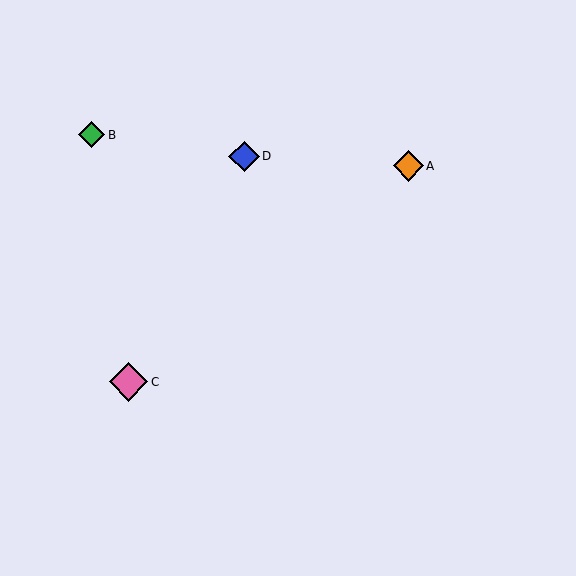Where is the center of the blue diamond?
The center of the blue diamond is at (244, 156).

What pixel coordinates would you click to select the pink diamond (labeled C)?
Click at (128, 382) to select the pink diamond C.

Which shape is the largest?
The pink diamond (labeled C) is the largest.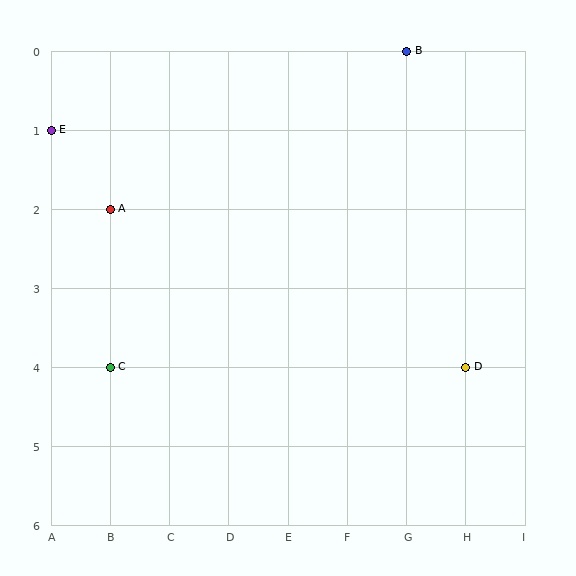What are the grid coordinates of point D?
Point D is at grid coordinates (H, 4).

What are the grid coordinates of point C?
Point C is at grid coordinates (B, 4).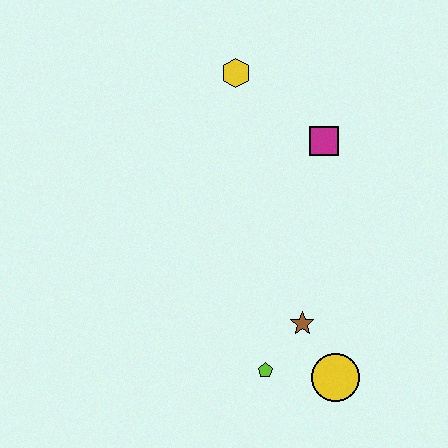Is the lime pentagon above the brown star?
No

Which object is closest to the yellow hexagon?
The magenta square is closest to the yellow hexagon.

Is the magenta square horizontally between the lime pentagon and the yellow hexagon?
No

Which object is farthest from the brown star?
The yellow hexagon is farthest from the brown star.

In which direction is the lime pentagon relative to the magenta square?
The lime pentagon is below the magenta square.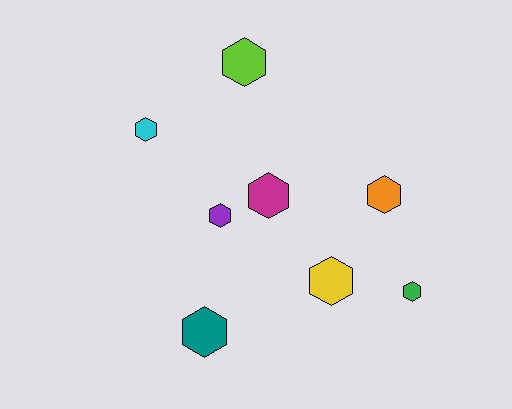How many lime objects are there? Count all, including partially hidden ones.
There is 1 lime object.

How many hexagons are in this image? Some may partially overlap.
There are 8 hexagons.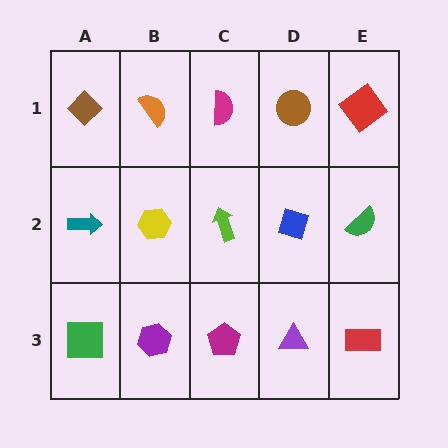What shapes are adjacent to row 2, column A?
A brown diamond (row 1, column A), a green square (row 3, column A), a yellow hexagon (row 2, column B).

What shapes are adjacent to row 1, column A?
A teal arrow (row 2, column A), an orange semicircle (row 1, column B).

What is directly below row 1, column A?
A teal arrow.